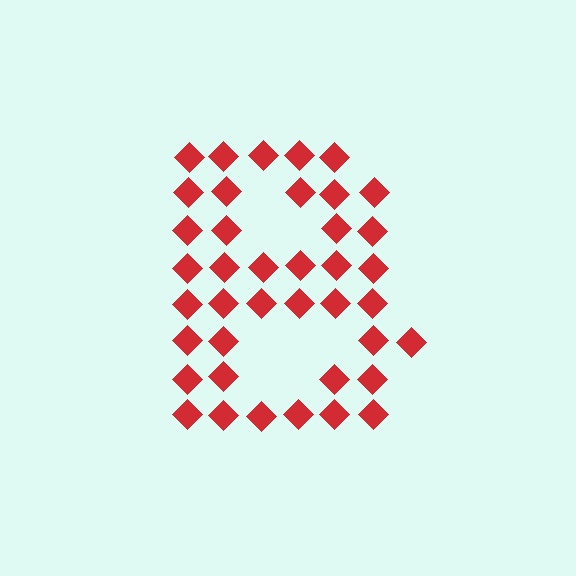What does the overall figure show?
The overall figure shows the letter B.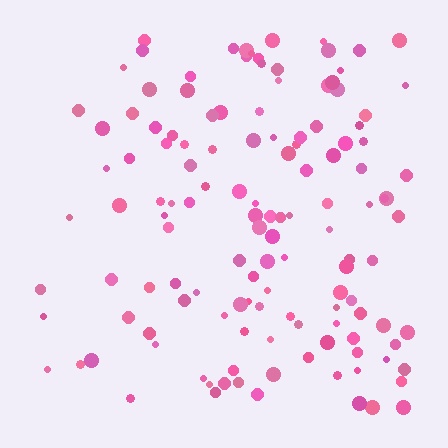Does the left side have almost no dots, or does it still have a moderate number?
Still a moderate number, just noticeably fewer than the right.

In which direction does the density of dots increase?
From left to right, with the right side densest.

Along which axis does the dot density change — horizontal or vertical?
Horizontal.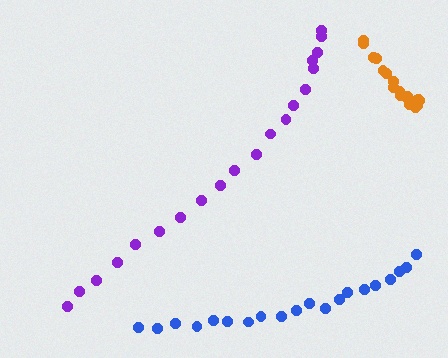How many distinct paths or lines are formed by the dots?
There are 3 distinct paths.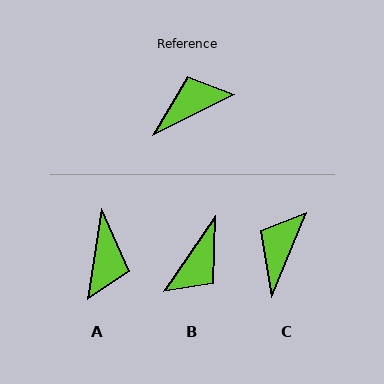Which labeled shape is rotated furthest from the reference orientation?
B, about 151 degrees away.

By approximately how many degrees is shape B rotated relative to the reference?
Approximately 151 degrees clockwise.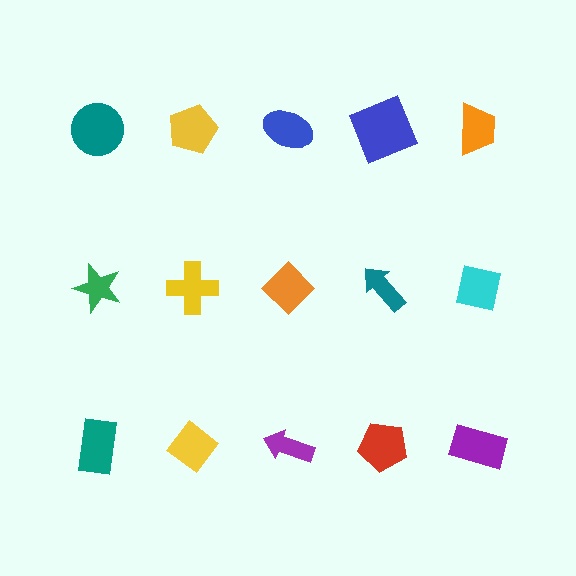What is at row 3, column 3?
A purple arrow.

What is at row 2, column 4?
A teal arrow.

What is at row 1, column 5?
An orange trapezoid.